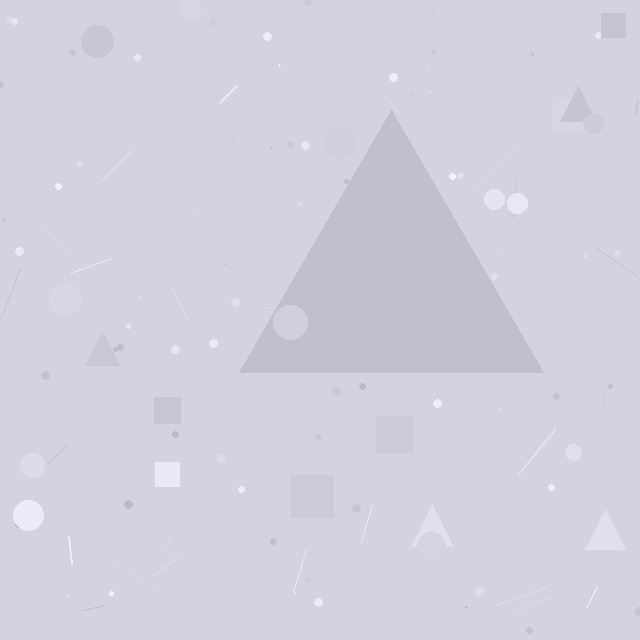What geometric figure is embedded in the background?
A triangle is embedded in the background.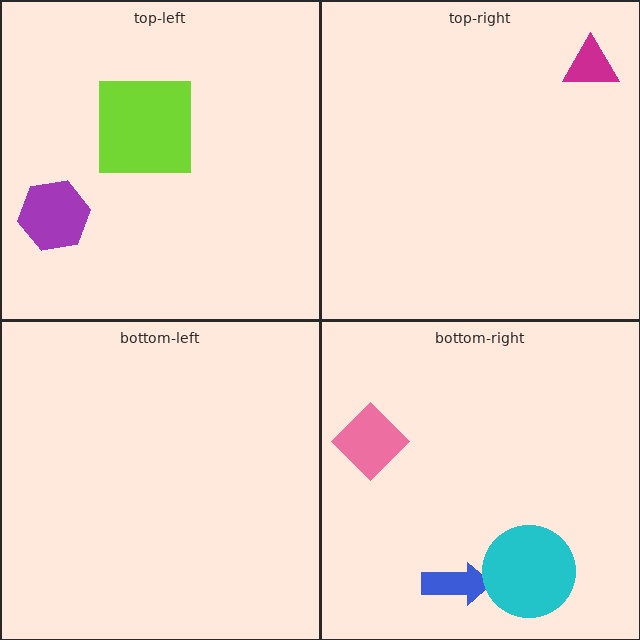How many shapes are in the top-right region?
1.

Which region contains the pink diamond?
The bottom-right region.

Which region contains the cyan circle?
The bottom-right region.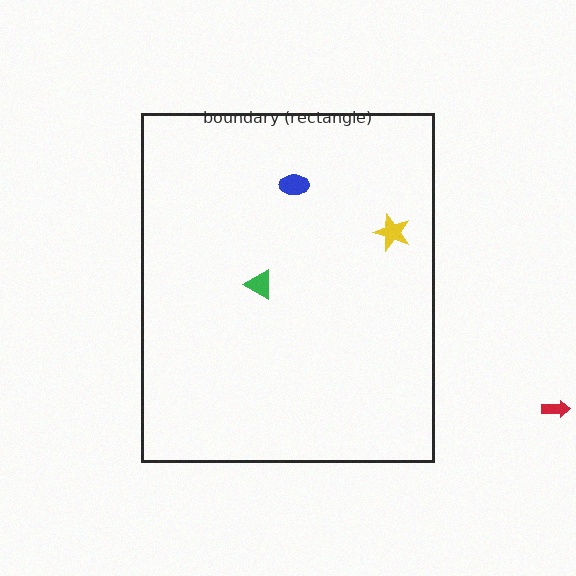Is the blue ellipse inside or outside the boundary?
Inside.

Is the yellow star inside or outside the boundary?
Inside.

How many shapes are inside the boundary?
3 inside, 1 outside.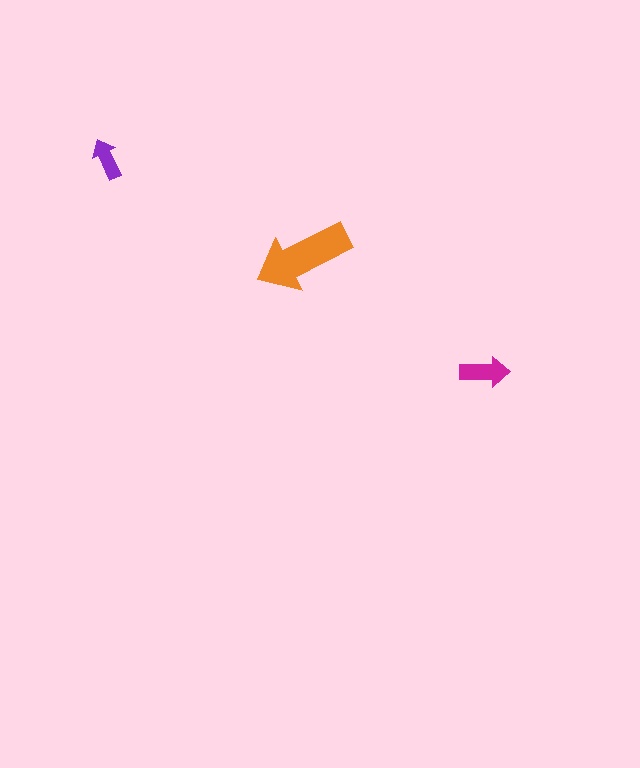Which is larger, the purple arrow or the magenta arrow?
The magenta one.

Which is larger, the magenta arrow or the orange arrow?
The orange one.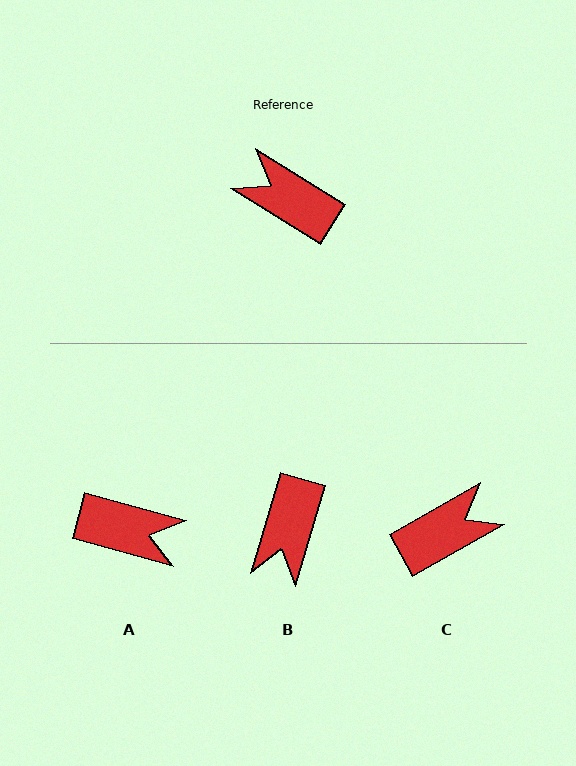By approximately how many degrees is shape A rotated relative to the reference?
Approximately 164 degrees clockwise.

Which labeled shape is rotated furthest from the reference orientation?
A, about 164 degrees away.